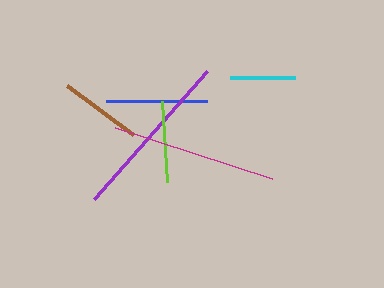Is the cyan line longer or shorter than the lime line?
The lime line is longer than the cyan line.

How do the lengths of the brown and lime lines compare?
The brown and lime lines are approximately the same length.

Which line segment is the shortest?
The cyan line is the shortest at approximately 65 pixels.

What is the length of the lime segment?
The lime segment is approximately 81 pixels long.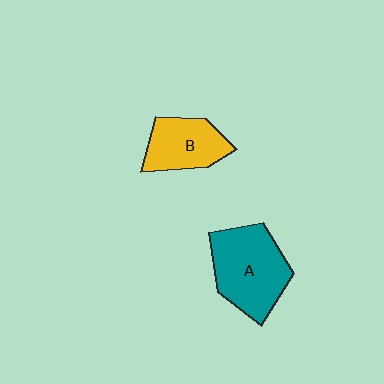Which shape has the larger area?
Shape A (teal).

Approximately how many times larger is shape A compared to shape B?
Approximately 1.5 times.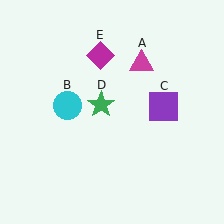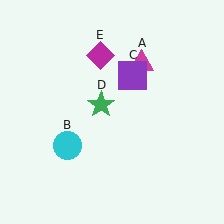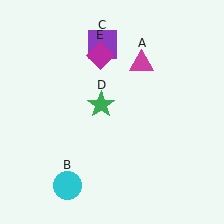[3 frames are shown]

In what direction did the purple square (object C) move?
The purple square (object C) moved up and to the left.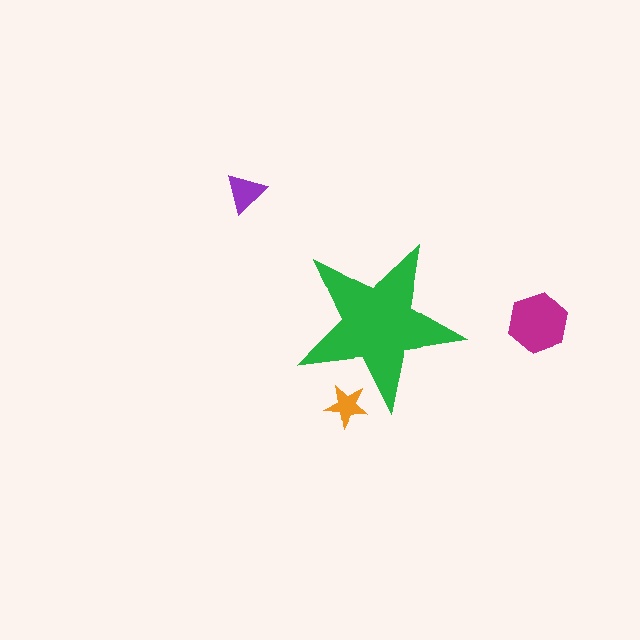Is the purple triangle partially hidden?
No, the purple triangle is fully visible.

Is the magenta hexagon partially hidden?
No, the magenta hexagon is fully visible.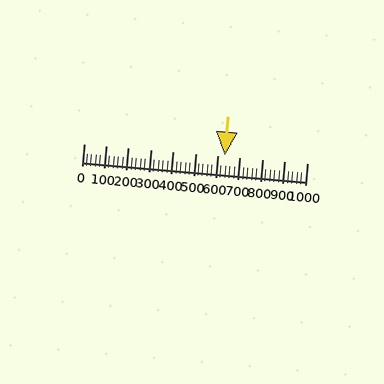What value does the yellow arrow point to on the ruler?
The yellow arrow points to approximately 633.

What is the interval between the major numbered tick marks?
The major tick marks are spaced 100 units apart.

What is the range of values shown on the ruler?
The ruler shows values from 0 to 1000.